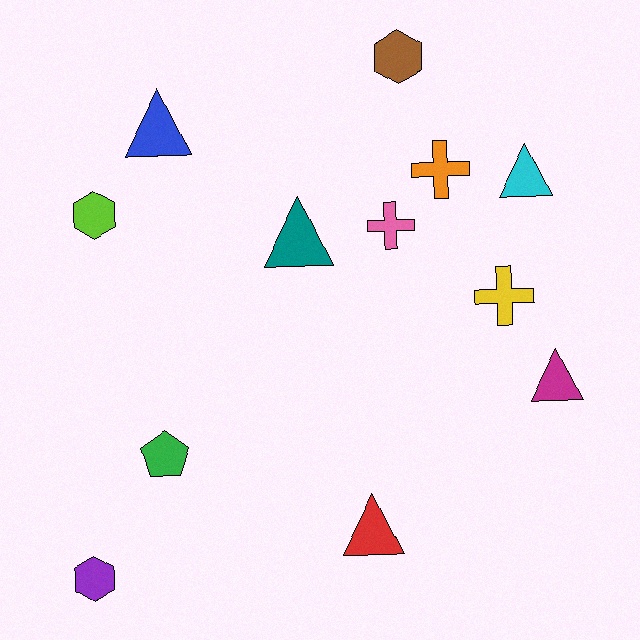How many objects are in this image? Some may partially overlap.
There are 12 objects.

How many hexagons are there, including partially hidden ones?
There are 3 hexagons.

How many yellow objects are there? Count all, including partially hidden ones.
There is 1 yellow object.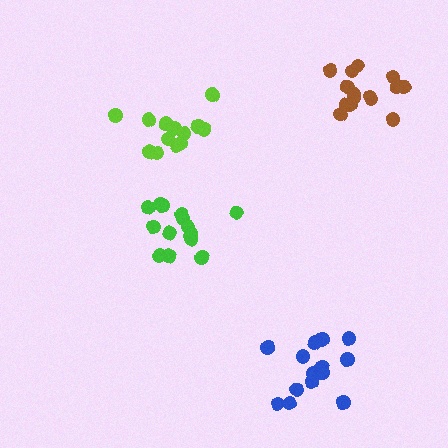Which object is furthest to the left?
The lime cluster is leftmost.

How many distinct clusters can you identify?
There are 4 distinct clusters.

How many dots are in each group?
Group 1: 15 dots, Group 2: 16 dots, Group 3: 15 dots, Group 4: 13 dots (59 total).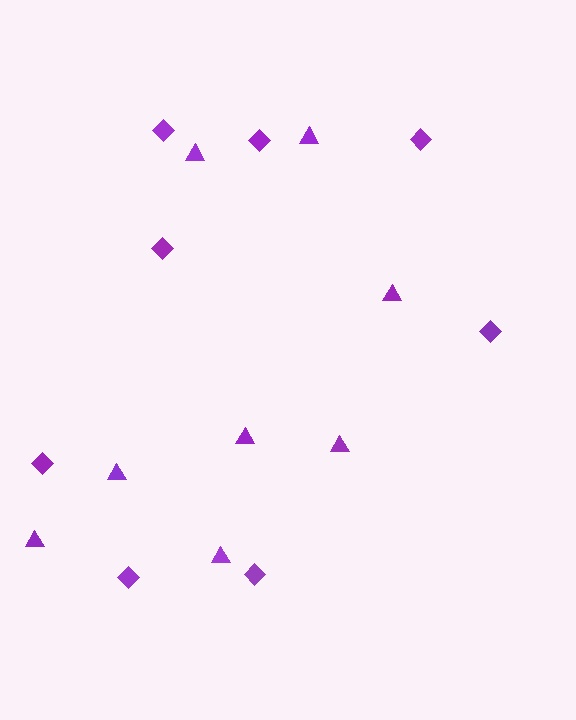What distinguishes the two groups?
There are 2 groups: one group of triangles (8) and one group of diamonds (8).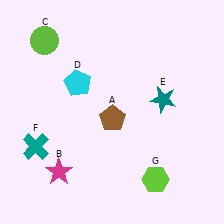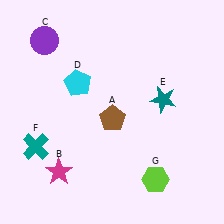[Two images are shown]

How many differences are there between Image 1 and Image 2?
There is 1 difference between the two images.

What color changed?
The circle (C) changed from lime in Image 1 to purple in Image 2.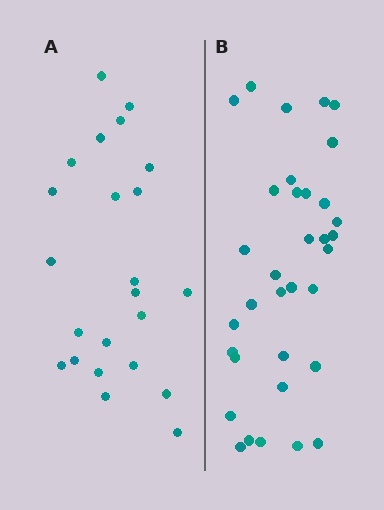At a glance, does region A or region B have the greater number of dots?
Region B (the right region) has more dots.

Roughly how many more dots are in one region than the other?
Region B has roughly 12 or so more dots than region A.